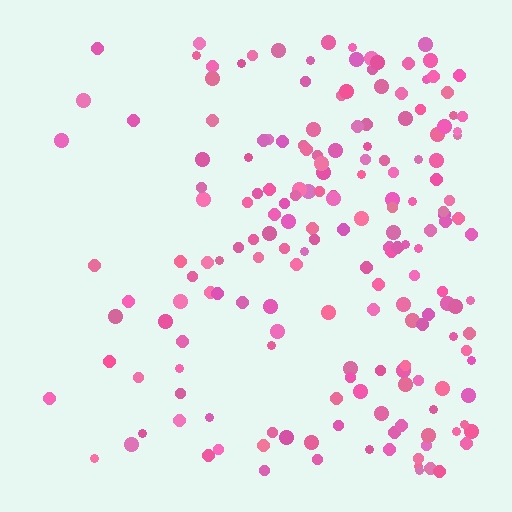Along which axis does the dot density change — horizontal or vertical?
Horizontal.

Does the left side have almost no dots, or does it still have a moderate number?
Still a moderate number, just noticeably fewer than the right.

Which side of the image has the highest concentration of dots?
The right.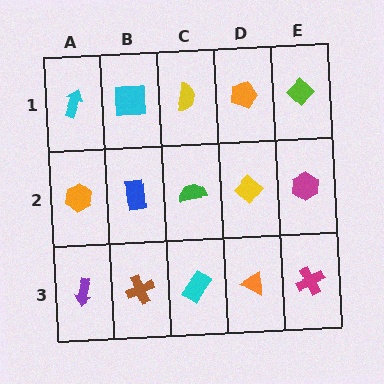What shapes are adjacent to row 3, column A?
An orange hexagon (row 2, column A), a brown cross (row 3, column B).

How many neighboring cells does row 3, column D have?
3.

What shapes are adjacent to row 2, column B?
A cyan square (row 1, column B), a brown cross (row 3, column B), an orange hexagon (row 2, column A), a green semicircle (row 2, column C).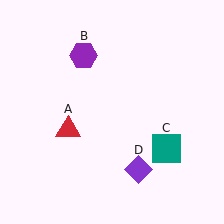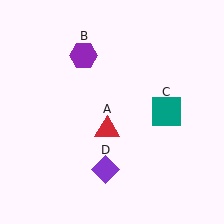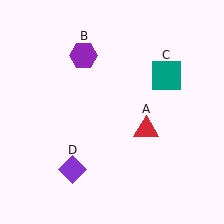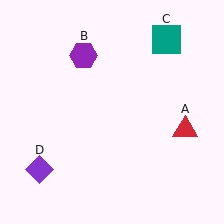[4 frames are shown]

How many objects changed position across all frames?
3 objects changed position: red triangle (object A), teal square (object C), purple diamond (object D).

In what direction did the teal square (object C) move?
The teal square (object C) moved up.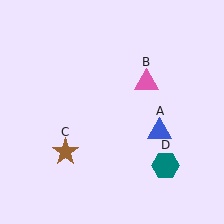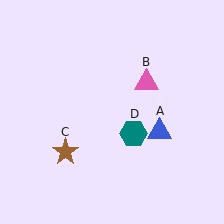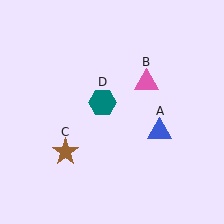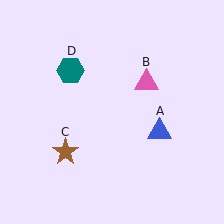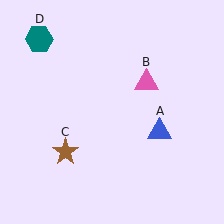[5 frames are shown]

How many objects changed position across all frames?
1 object changed position: teal hexagon (object D).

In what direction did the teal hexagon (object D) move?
The teal hexagon (object D) moved up and to the left.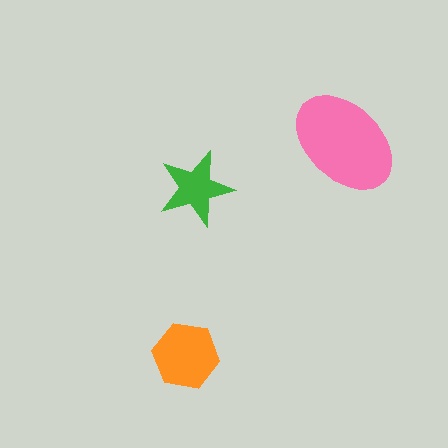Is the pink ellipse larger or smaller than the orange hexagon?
Larger.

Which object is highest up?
The pink ellipse is topmost.